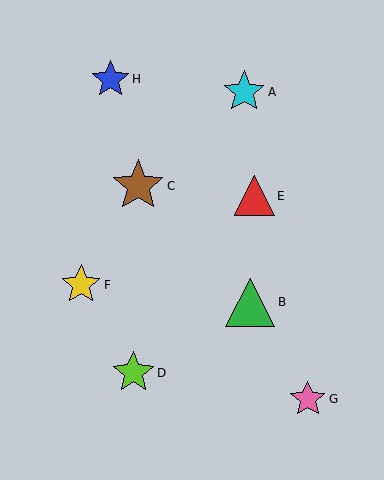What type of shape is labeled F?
Shape F is a yellow star.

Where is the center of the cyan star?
The center of the cyan star is at (244, 92).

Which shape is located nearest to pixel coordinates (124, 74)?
The blue star (labeled H) at (110, 79) is nearest to that location.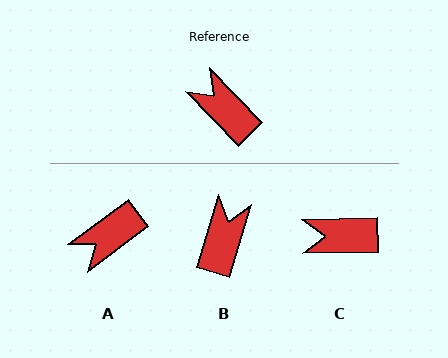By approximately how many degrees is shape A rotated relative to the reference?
Approximately 83 degrees counter-clockwise.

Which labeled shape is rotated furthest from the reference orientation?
A, about 83 degrees away.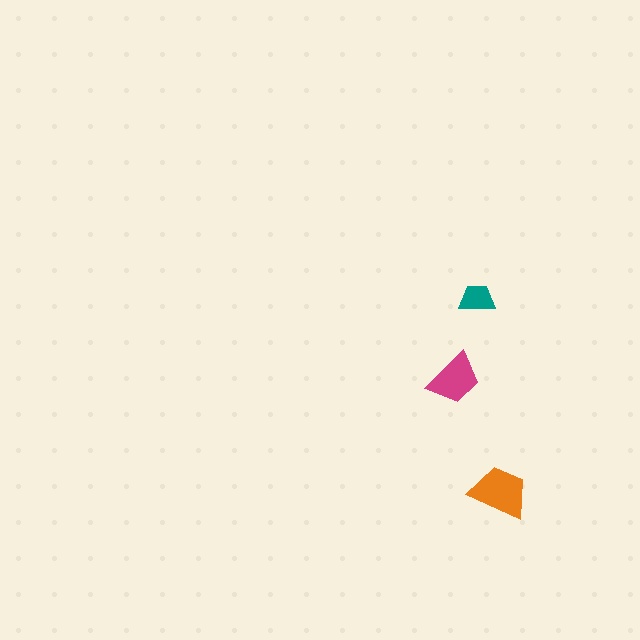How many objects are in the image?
There are 3 objects in the image.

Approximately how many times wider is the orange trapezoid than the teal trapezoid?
About 1.5 times wider.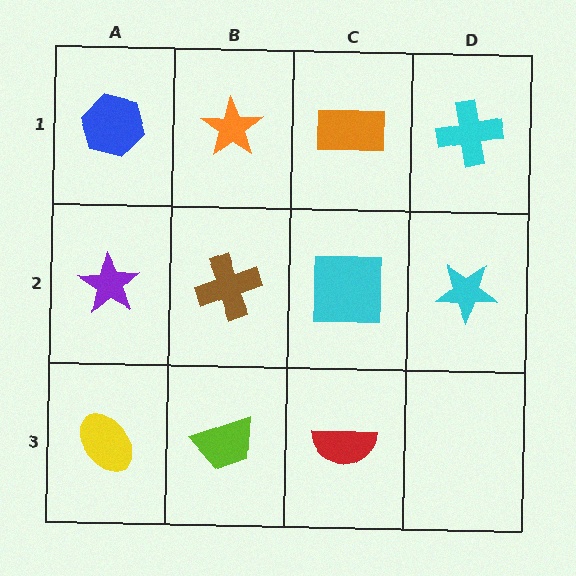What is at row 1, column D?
A cyan cross.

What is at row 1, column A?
A blue hexagon.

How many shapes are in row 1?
4 shapes.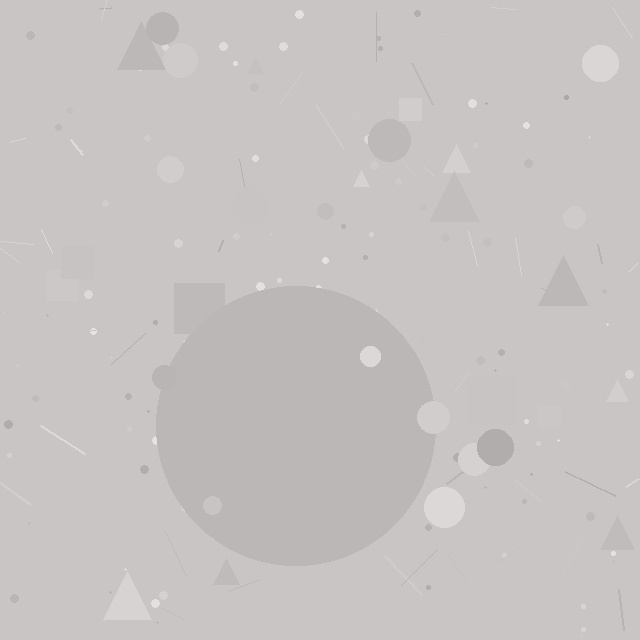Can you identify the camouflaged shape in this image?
The camouflaged shape is a circle.